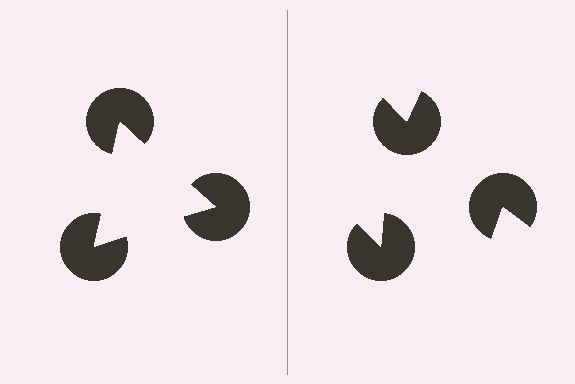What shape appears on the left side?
An illusory triangle.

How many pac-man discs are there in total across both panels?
6 — 3 on each side.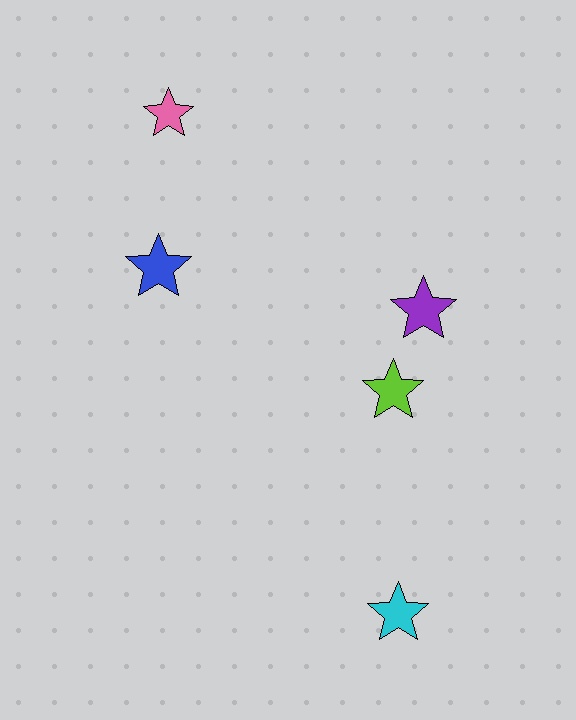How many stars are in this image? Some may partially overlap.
There are 5 stars.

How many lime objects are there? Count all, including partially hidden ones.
There is 1 lime object.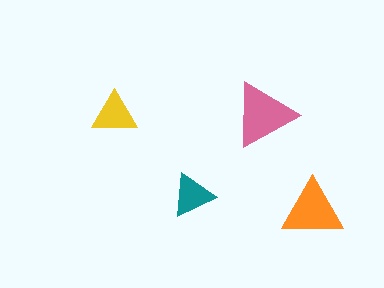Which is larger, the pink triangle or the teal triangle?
The pink one.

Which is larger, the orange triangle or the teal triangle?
The orange one.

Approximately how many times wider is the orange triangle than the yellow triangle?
About 1.5 times wider.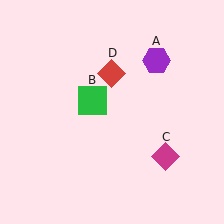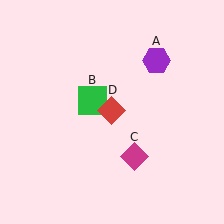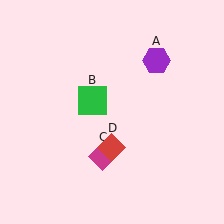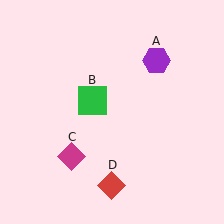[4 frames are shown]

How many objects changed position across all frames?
2 objects changed position: magenta diamond (object C), red diamond (object D).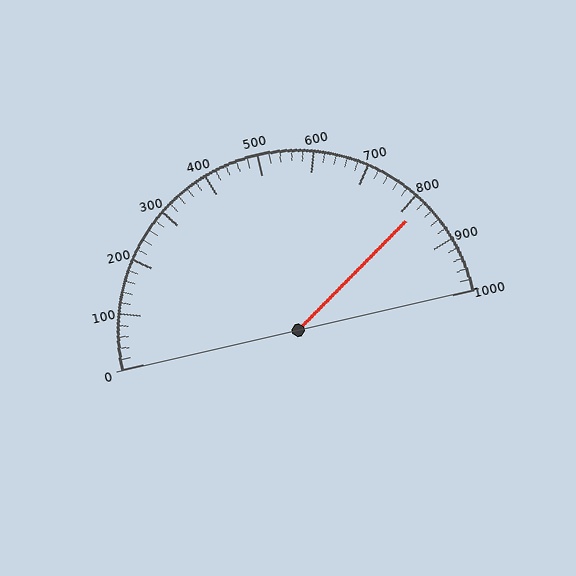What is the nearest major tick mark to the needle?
The nearest major tick mark is 800.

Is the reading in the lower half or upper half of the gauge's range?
The reading is in the upper half of the range (0 to 1000).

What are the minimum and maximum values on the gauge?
The gauge ranges from 0 to 1000.